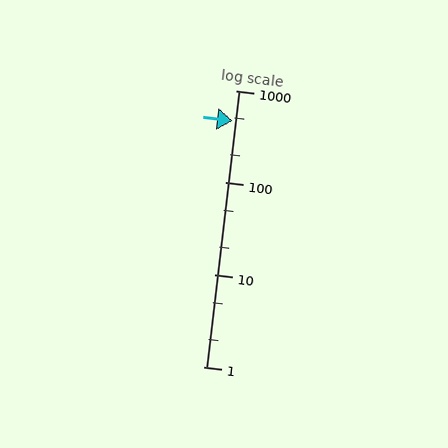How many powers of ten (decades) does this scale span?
The scale spans 3 decades, from 1 to 1000.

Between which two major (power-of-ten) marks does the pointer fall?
The pointer is between 100 and 1000.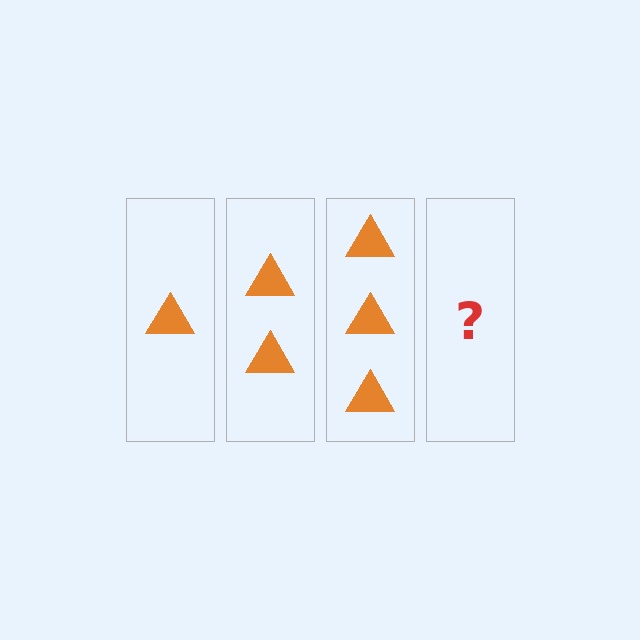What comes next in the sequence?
The next element should be 4 triangles.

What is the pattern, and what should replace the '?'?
The pattern is that each step adds one more triangle. The '?' should be 4 triangles.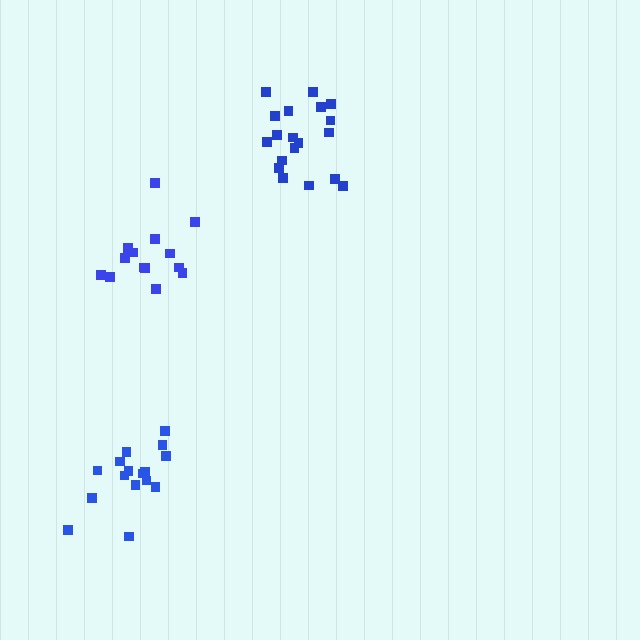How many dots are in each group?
Group 1: 19 dots, Group 2: 16 dots, Group 3: 14 dots (49 total).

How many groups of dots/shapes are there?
There are 3 groups.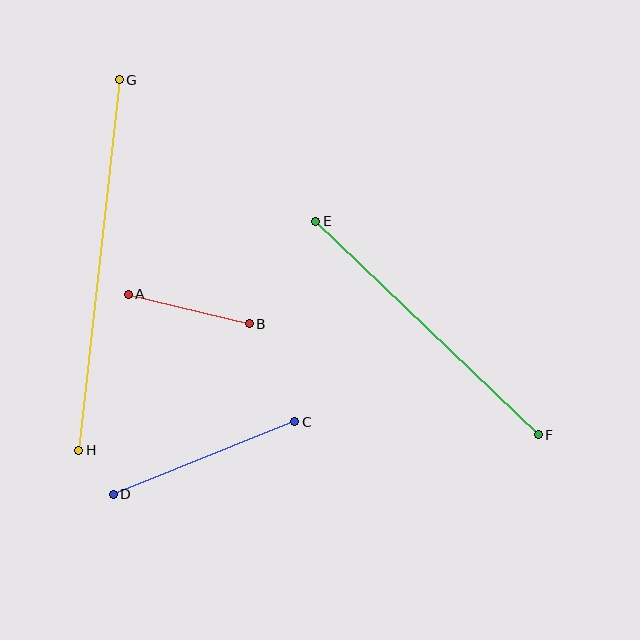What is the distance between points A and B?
The distance is approximately 125 pixels.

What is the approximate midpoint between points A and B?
The midpoint is at approximately (189, 309) pixels.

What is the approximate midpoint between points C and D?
The midpoint is at approximately (204, 458) pixels.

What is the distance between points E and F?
The distance is approximately 308 pixels.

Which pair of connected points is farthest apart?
Points G and H are farthest apart.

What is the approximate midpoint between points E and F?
The midpoint is at approximately (427, 328) pixels.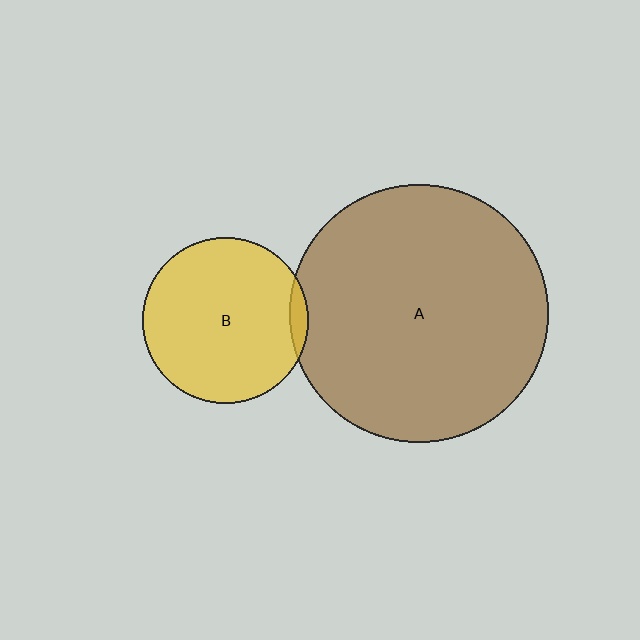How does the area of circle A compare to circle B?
Approximately 2.4 times.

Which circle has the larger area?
Circle A (brown).